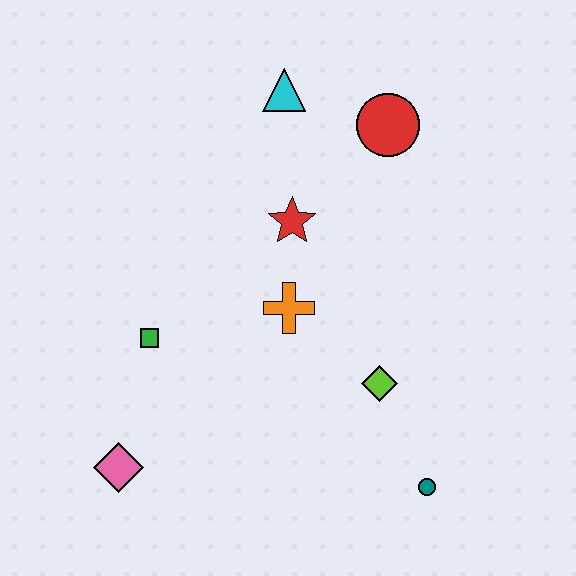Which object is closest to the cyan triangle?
The red circle is closest to the cyan triangle.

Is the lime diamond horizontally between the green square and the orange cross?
No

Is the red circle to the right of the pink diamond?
Yes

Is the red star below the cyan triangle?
Yes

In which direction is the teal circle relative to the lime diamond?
The teal circle is below the lime diamond.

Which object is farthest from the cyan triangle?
The teal circle is farthest from the cyan triangle.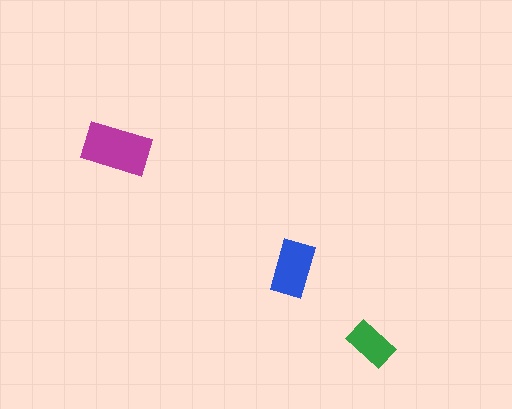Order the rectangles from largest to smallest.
the magenta one, the blue one, the green one.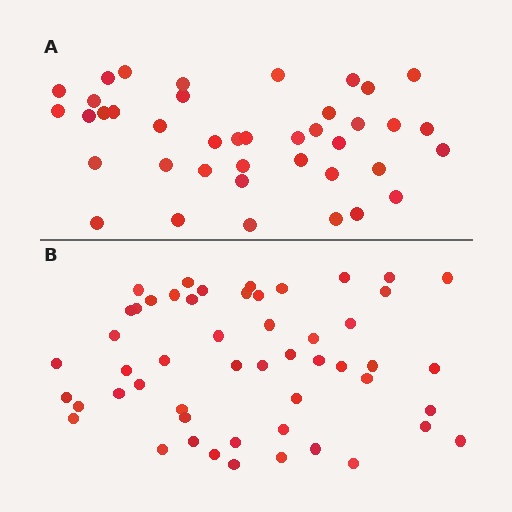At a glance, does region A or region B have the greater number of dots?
Region B (the bottom region) has more dots.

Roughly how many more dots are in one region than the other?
Region B has roughly 12 or so more dots than region A.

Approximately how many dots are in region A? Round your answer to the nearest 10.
About 40 dots.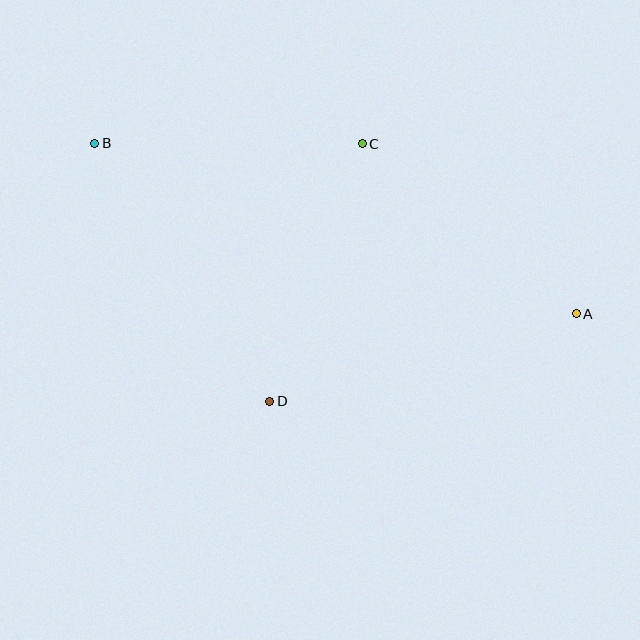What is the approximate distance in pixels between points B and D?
The distance between B and D is approximately 312 pixels.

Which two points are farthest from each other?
Points A and B are farthest from each other.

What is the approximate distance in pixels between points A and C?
The distance between A and C is approximately 273 pixels.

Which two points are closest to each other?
Points B and C are closest to each other.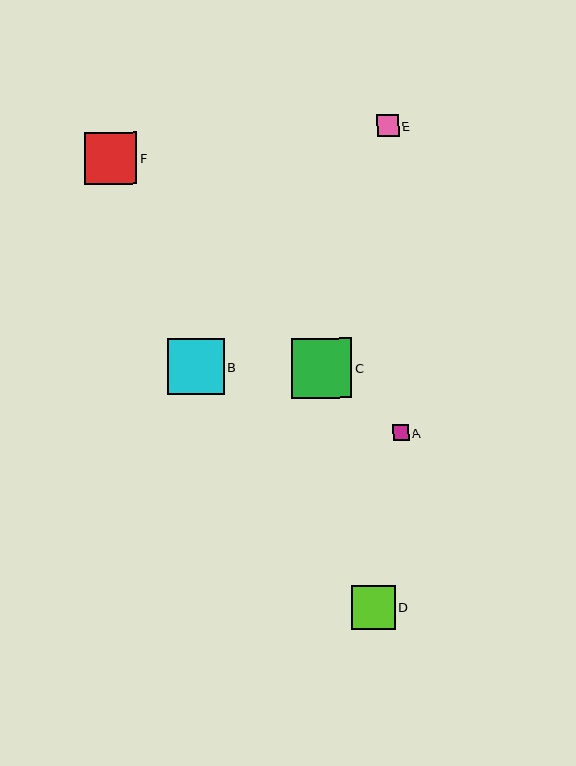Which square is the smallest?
Square A is the smallest with a size of approximately 16 pixels.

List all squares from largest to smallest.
From largest to smallest: C, B, F, D, E, A.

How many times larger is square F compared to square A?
Square F is approximately 3.3 times the size of square A.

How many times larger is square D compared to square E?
Square D is approximately 2.0 times the size of square E.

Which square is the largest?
Square C is the largest with a size of approximately 60 pixels.